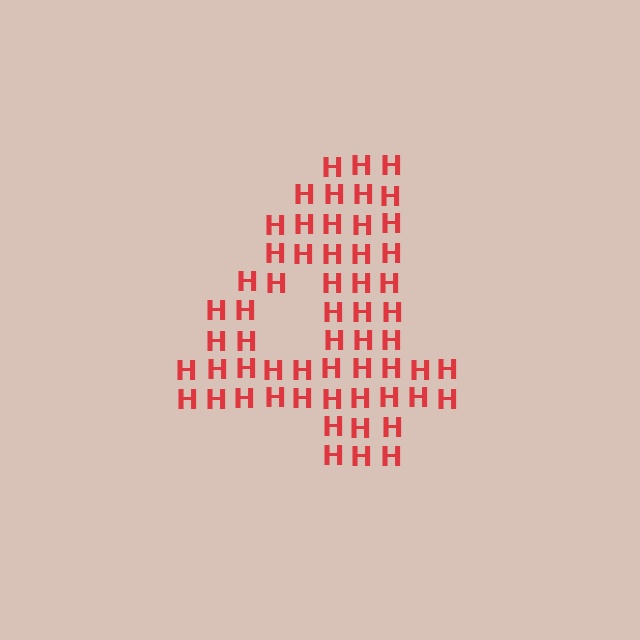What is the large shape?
The large shape is the digit 4.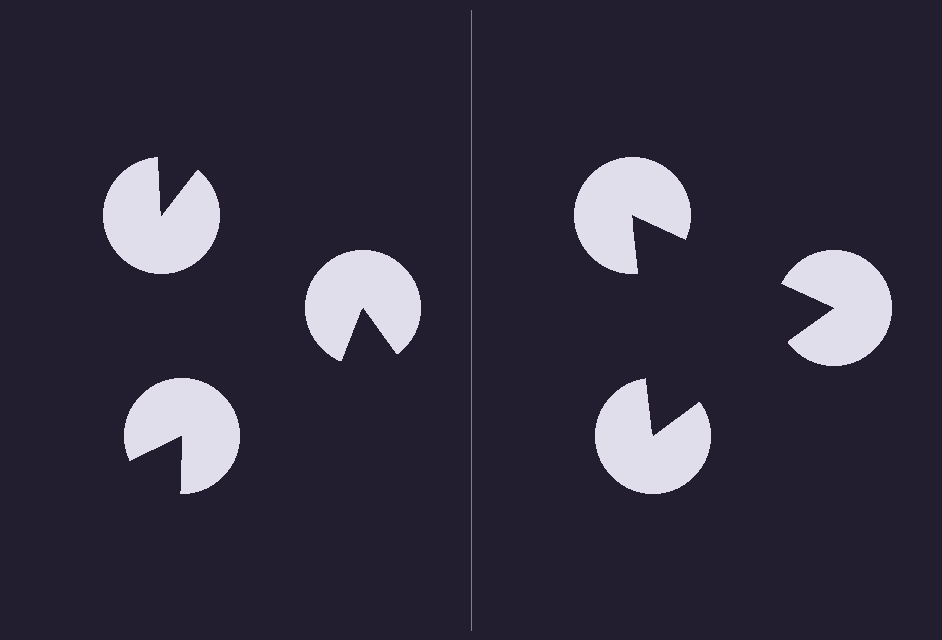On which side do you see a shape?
An illusory triangle appears on the right side. On the left side the wedge cuts are rotated, so no coherent shape forms.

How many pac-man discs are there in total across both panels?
6 — 3 on each side.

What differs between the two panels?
The pac-man discs are positioned identically on both sides; only the wedge orientations differ. On the right they align to a triangle; on the left they are misaligned.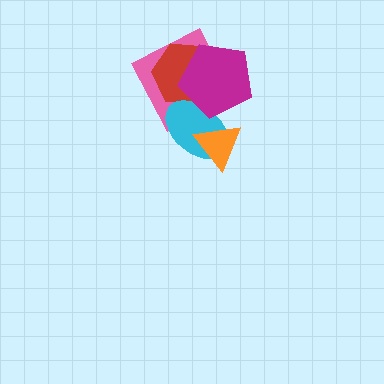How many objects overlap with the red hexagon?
3 objects overlap with the red hexagon.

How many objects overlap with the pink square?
3 objects overlap with the pink square.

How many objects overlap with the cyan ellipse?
4 objects overlap with the cyan ellipse.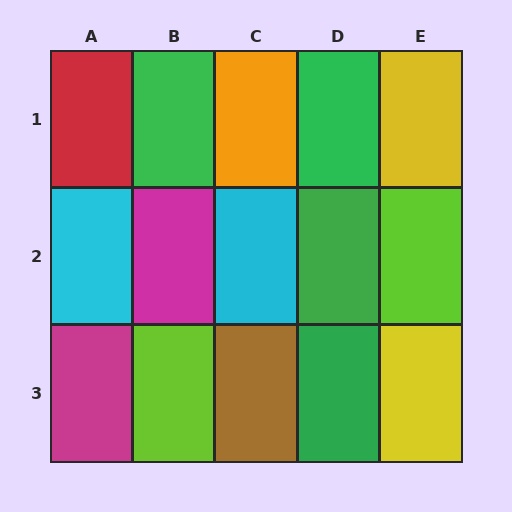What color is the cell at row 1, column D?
Green.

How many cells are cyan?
2 cells are cyan.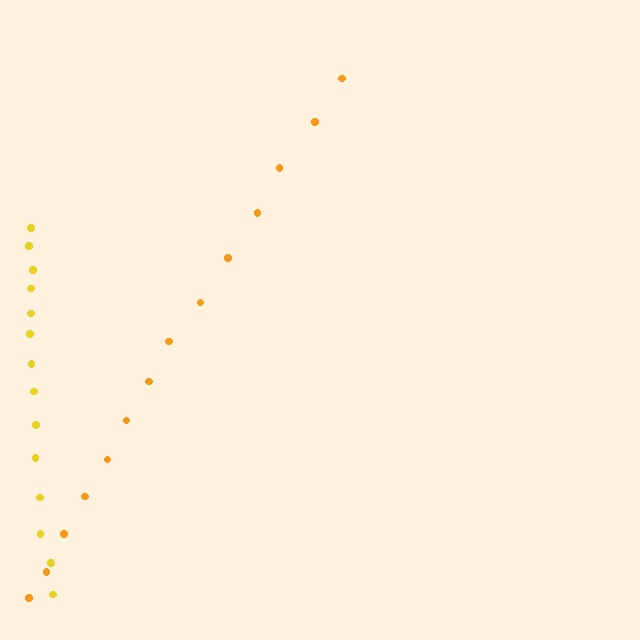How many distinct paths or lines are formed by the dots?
There are 2 distinct paths.